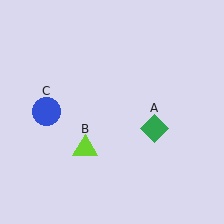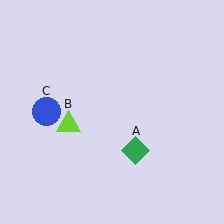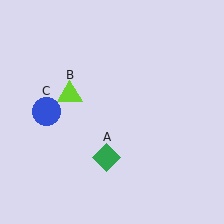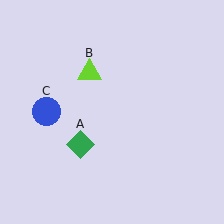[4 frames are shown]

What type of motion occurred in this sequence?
The green diamond (object A), lime triangle (object B) rotated clockwise around the center of the scene.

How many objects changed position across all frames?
2 objects changed position: green diamond (object A), lime triangle (object B).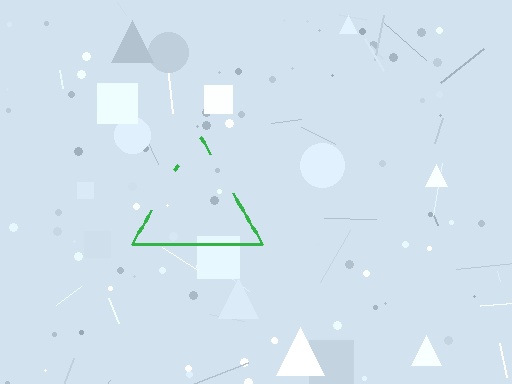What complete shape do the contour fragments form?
The contour fragments form a triangle.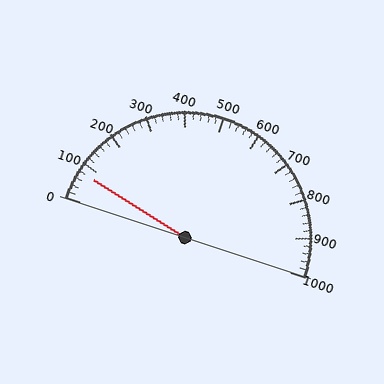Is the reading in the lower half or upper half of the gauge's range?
The reading is in the lower half of the range (0 to 1000).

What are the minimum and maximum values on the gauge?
The gauge ranges from 0 to 1000.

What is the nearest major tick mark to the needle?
The nearest major tick mark is 100.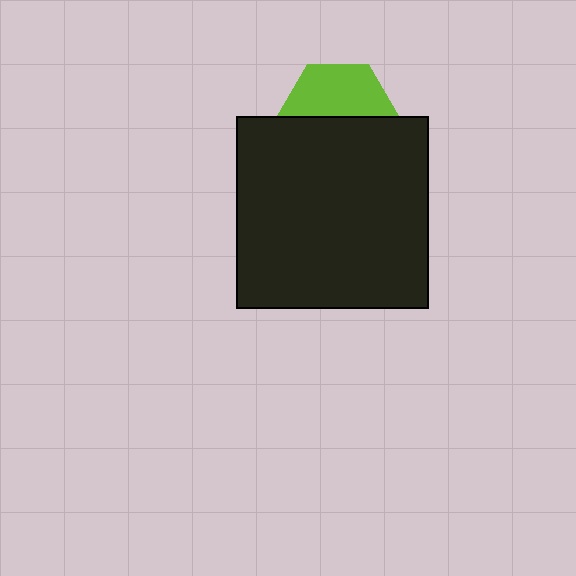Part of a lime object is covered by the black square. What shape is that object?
It is a hexagon.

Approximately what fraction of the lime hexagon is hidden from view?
Roughly 52% of the lime hexagon is hidden behind the black square.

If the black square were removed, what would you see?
You would see the complete lime hexagon.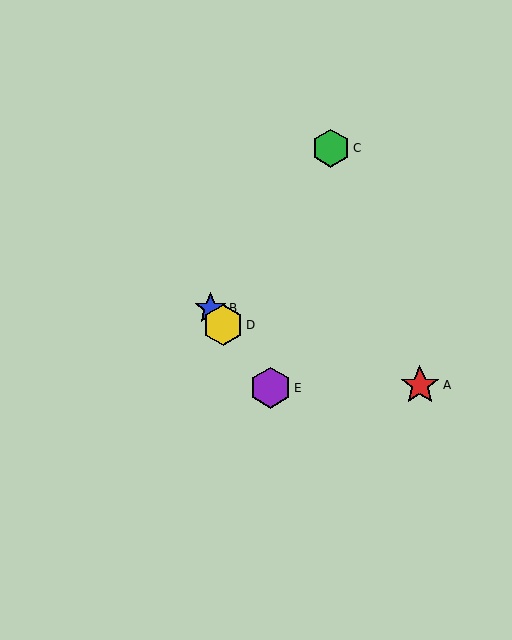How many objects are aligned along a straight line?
3 objects (B, D, E) are aligned along a straight line.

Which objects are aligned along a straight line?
Objects B, D, E are aligned along a straight line.